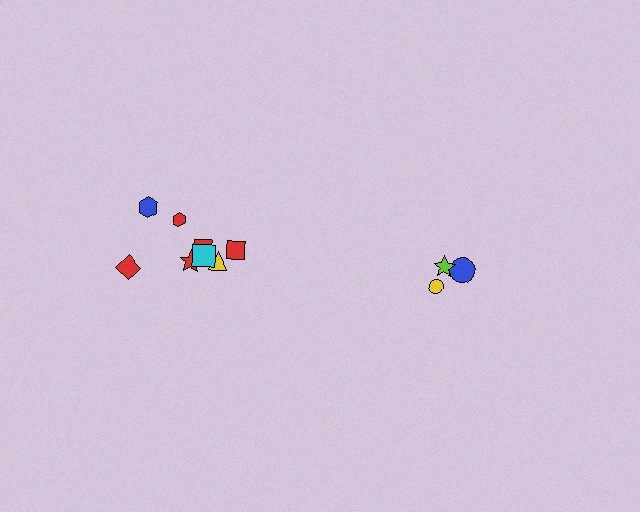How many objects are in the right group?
There are 3 objects.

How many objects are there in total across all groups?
There are 11 objects.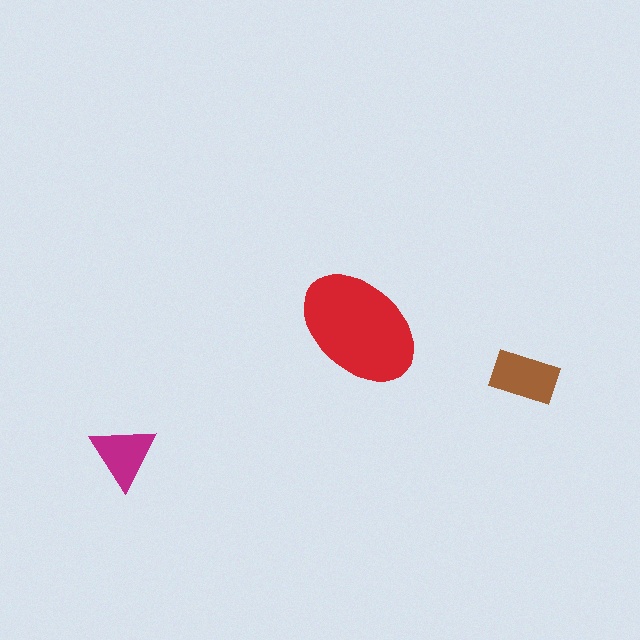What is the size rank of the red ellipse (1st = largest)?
1st.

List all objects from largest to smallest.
The red ellipse, the brown rectangle, the magenta triangle.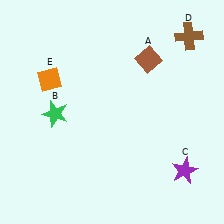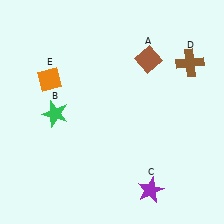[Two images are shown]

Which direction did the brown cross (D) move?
The brown cross (D) moved down.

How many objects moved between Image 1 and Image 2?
2 objects moved between the two images.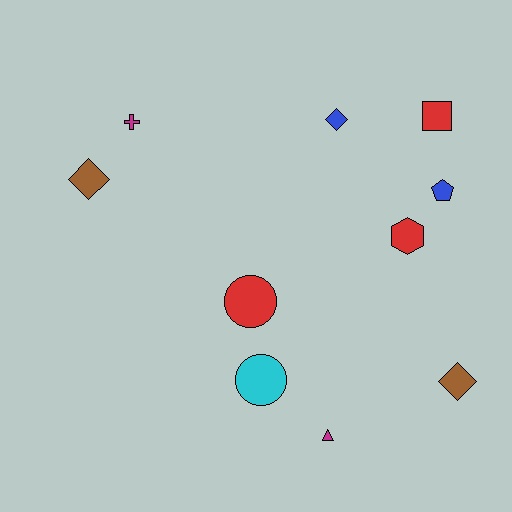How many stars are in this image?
There are no stars.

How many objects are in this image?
There are 10 objects.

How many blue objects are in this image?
There are 2 blue objects.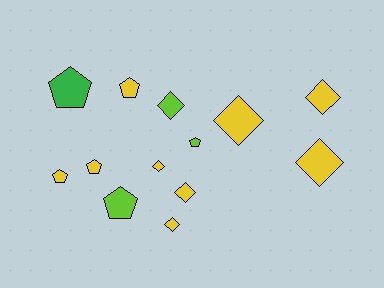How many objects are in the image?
There are 13 objects.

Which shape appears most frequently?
Diamond, with 7 objects.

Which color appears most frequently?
Yellow, with 9 objects.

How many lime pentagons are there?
There are 2 lime pentagons.